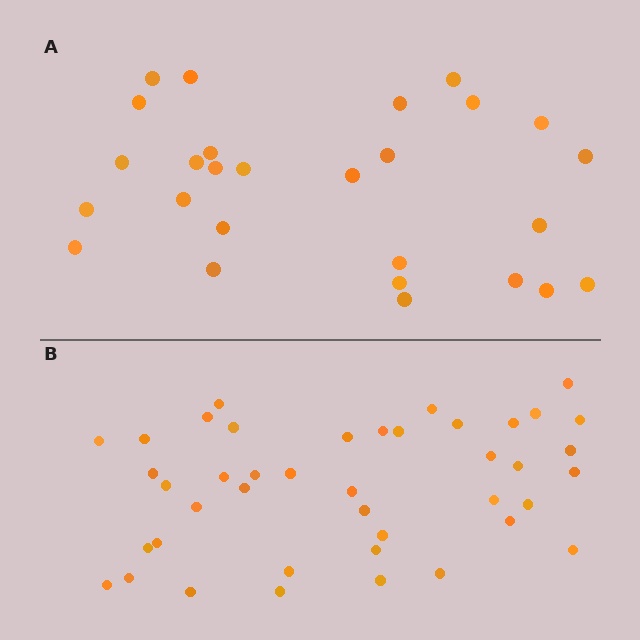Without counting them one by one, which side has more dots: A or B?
Region B (the bottom region) has more dots.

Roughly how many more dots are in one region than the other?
Region B has approximately 15 more dots than region A.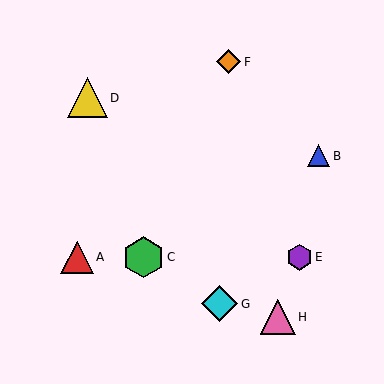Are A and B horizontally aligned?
No, A is at y≈257 and B is at y≈156.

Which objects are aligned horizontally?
Objects A, C, E are aligned horizontally.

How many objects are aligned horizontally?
3 objects (A, C, E) are aligned horizontally.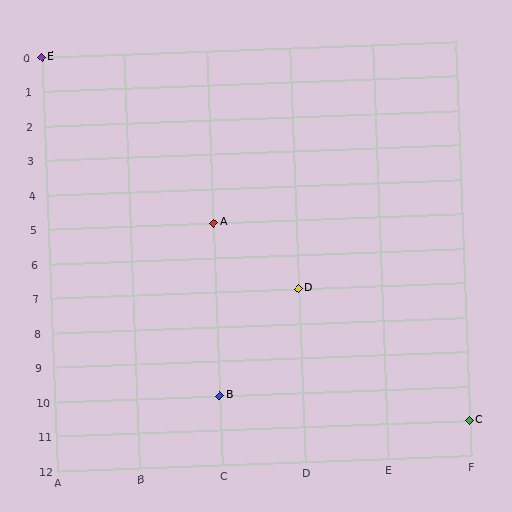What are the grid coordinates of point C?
Point C is at grid coordinates (F, 11).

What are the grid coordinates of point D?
Point D is at grid coordinates (D, 7).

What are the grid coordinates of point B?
Point B is at grid coordinates (C, 10).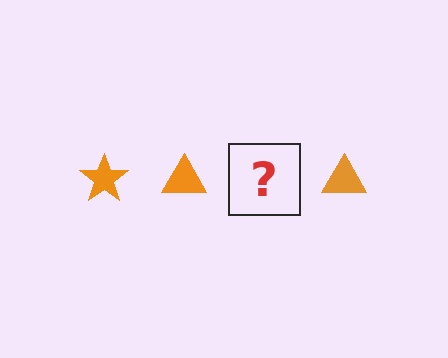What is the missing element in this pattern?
The missing element is an orange star.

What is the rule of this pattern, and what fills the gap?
The rule is that the pattern cycles through star, triangle shapes in orange. The gap should be filled with an orange star.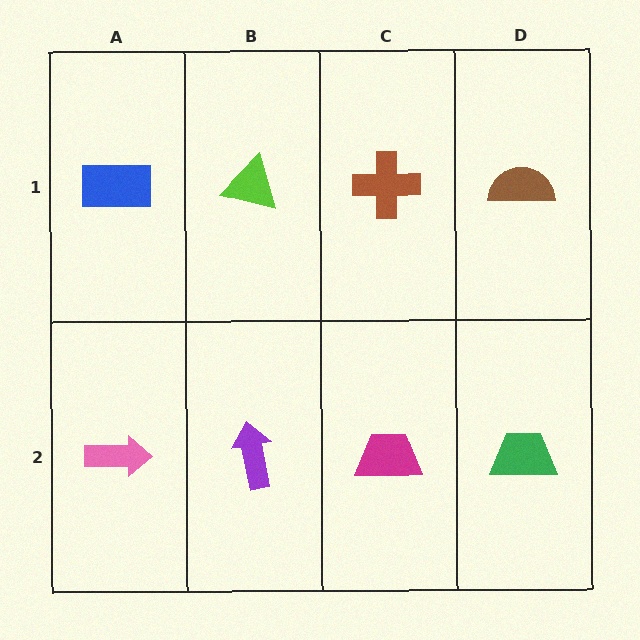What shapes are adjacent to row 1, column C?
A magenta trapezoid (row 2, column C), a lime triangle (row 1, column B), a brown semicircle (row 1, column D).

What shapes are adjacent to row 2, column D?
A brown semicircle (row 1, column D), a magenta trapezoid (row 2, column C).